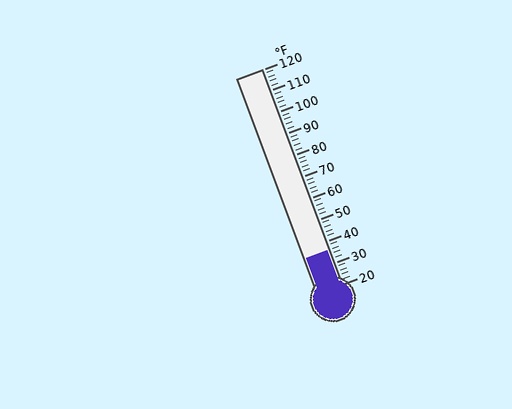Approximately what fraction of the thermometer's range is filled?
The thermometer is filled to approximately 15% of its range.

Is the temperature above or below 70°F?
The temperature is below 70°F.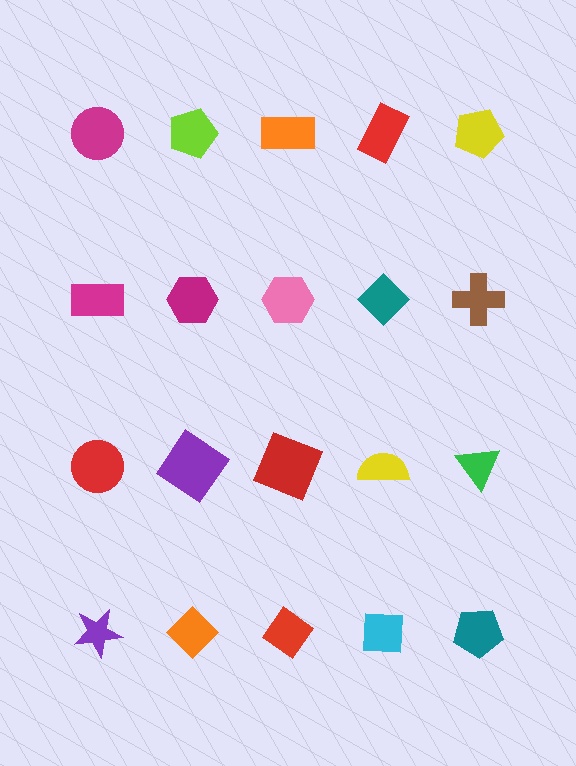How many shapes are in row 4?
5 shapes.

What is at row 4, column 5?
A teal pentagon.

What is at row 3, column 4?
A yellow semicircle.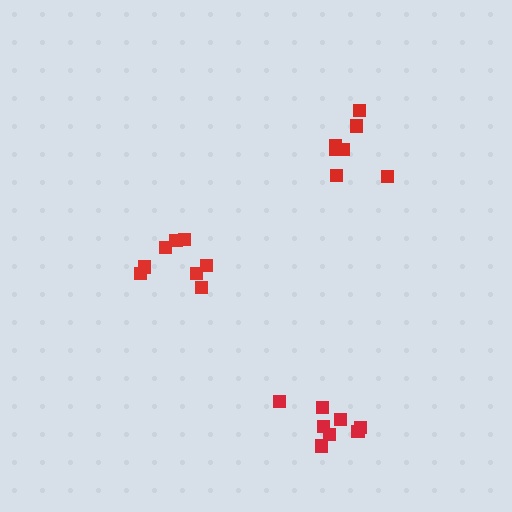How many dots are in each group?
Group 1: 8 dots, Group 2: 8 dots, Group 3: 7 dots (23 total).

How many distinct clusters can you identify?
There are 3 distinct clusters.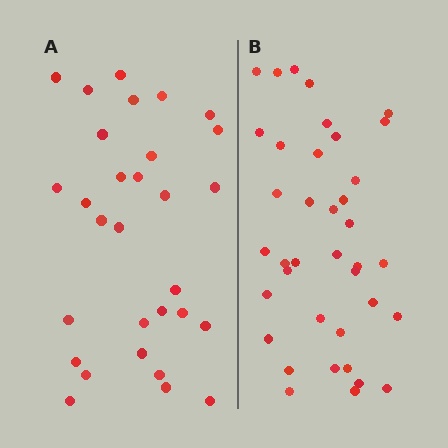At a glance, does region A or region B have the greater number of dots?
Region B (the right region) has more dots.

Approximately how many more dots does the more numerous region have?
Region B has roughly 8 or so more dots than region A.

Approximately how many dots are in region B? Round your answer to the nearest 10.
About 40 dots. (The exact count is 38, which rounds to 40.)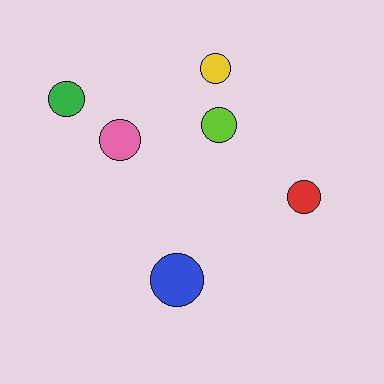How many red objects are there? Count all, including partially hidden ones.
There is 1 red object.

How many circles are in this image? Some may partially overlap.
There are 6 circles.